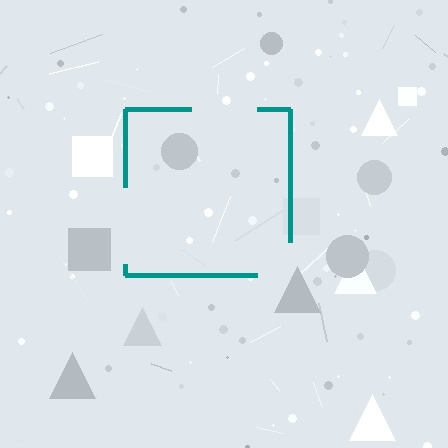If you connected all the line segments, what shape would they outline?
They would outline a square.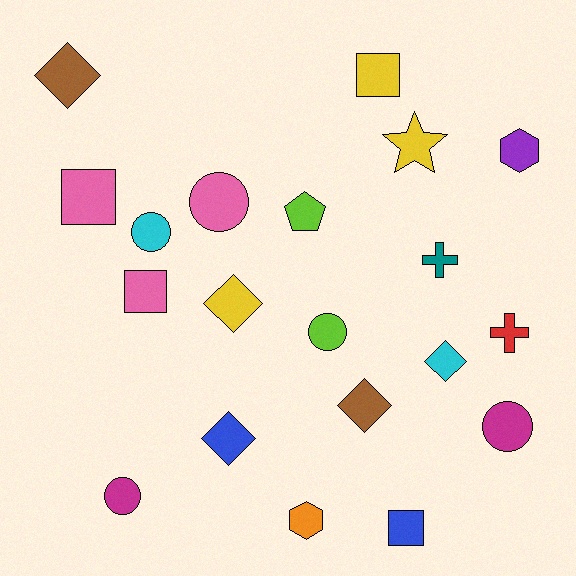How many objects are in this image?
There are 20 objects.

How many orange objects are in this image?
There is 1 orange object.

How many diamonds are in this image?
There are 5 diamonds.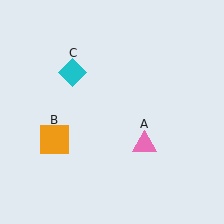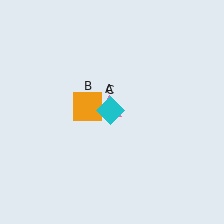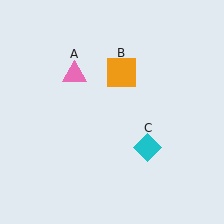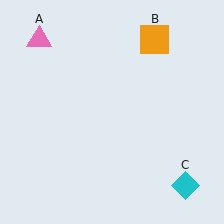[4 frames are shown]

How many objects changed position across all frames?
3 objects changed position: pink triangle (object A), orange square (object B), cyan diamond (object C).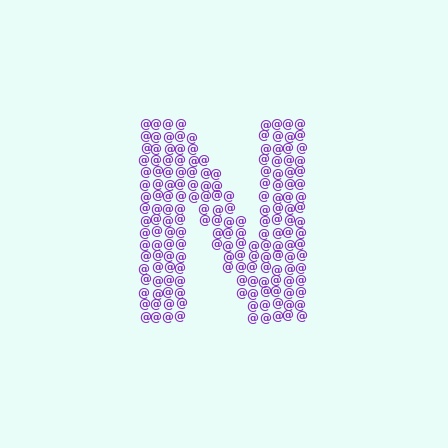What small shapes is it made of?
It is made of small at signs.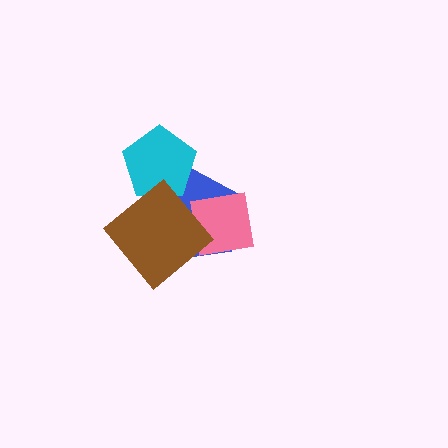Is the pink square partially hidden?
Yes, it is partially covered by another shape.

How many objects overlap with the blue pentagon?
3 objects overlap with the blue pentagon.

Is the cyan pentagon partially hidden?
No, no other shape covers it.